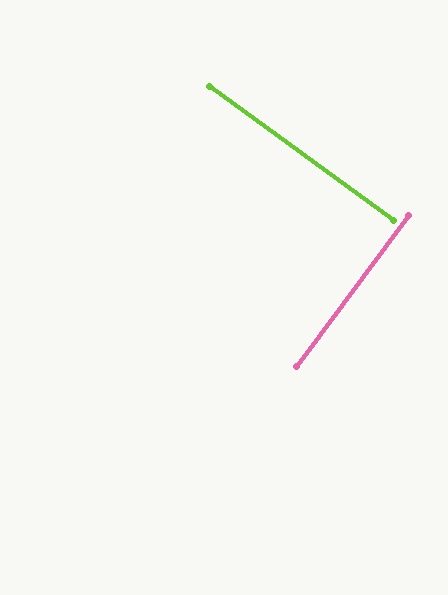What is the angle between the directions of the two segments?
Approximately 89 degrees.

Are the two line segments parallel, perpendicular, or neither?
Perpendicular — they meet at approximately 89°.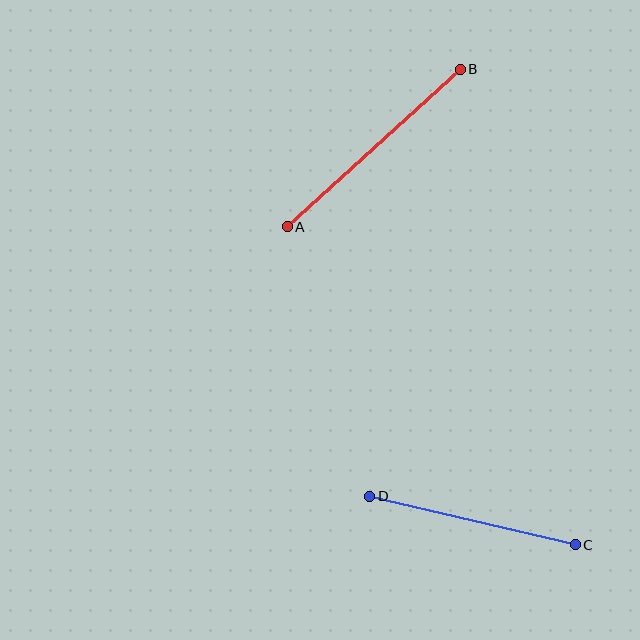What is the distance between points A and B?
The distance is approximately 234 pixels.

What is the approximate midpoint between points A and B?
The midpoint is at approximately (374, 148) pixels.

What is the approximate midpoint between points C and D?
The midpoint is at approximately (472, 520) pixels.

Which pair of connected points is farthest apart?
Points A and B are farthest apart.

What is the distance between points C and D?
The distance is approximately 211 pixels.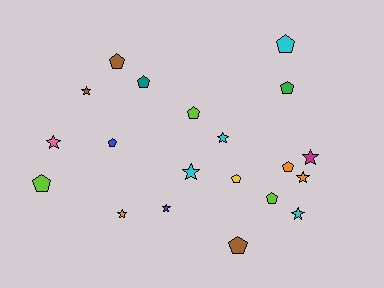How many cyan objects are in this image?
There are 4 cyan objects.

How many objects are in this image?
There are 20 objects.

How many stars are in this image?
There are 9 stars.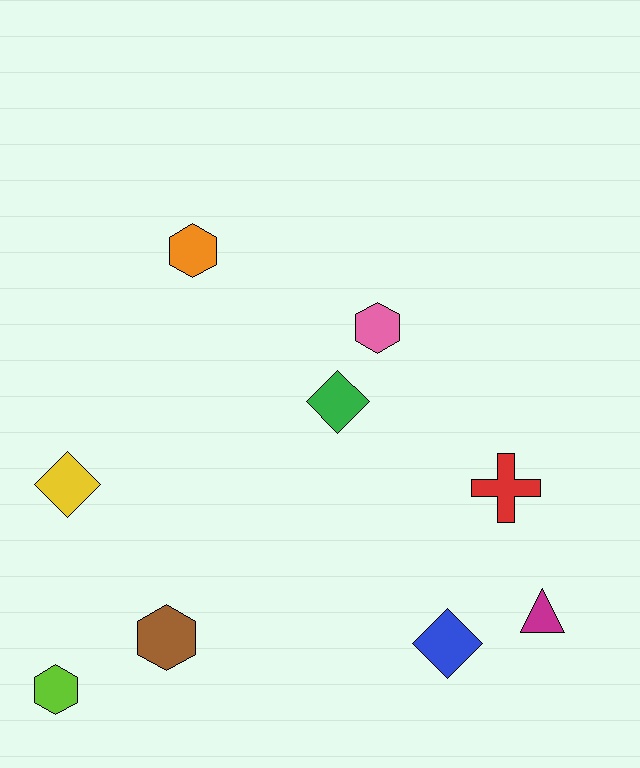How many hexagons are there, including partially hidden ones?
There are 4 hexagons.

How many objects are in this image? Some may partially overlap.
There are 9 objects.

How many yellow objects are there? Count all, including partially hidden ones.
There is 1 yellow object.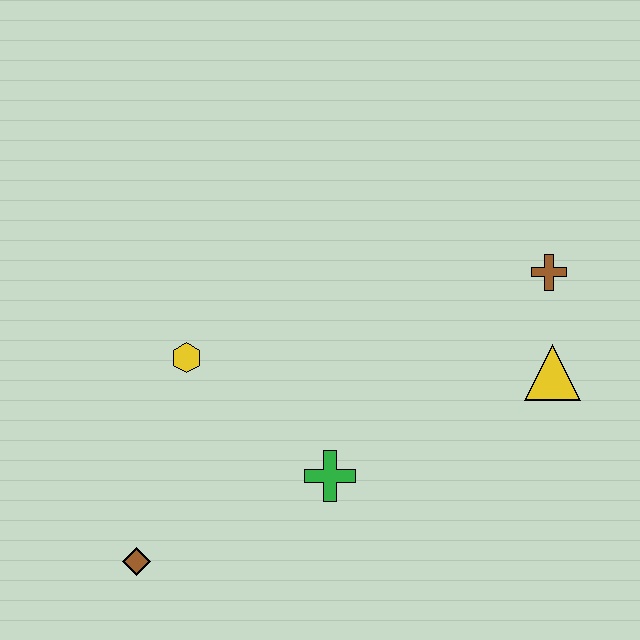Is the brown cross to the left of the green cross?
No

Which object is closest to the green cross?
The yellow hexagon is closest to the green cross.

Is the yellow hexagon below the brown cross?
Yes